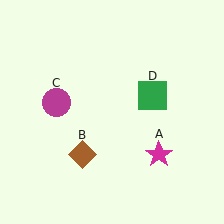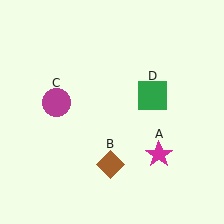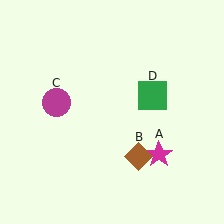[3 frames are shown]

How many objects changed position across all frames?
1 object changed position: brown diamond (object B).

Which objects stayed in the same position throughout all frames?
Magenta star (object A) and magenta circle (object C) and green square (object D) remained stationary.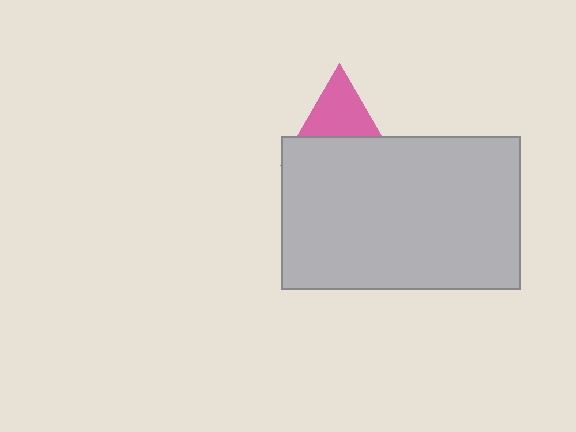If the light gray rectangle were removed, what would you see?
You would see the complete pink triangle.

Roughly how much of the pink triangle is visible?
About half of it is visible (roughly 50%).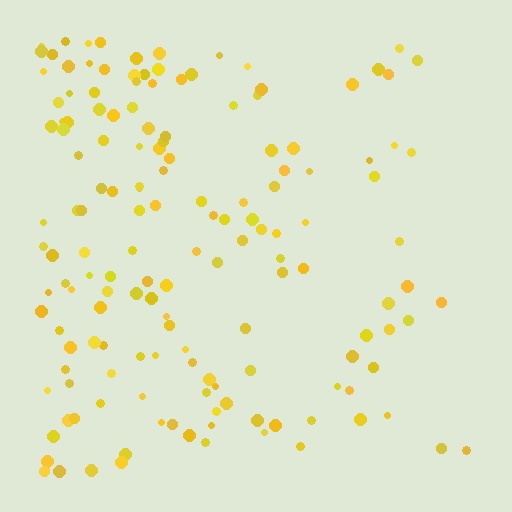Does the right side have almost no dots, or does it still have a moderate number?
Still a moderate number, just noticeably fewer than the left.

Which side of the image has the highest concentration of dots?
The left.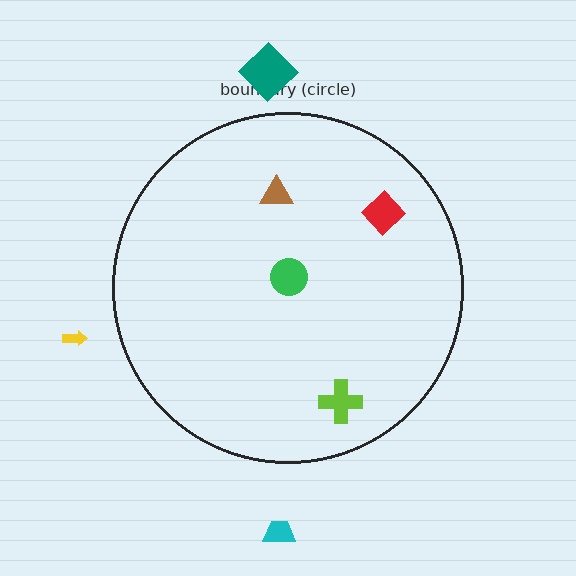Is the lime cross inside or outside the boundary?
Inside.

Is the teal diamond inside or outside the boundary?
Outside.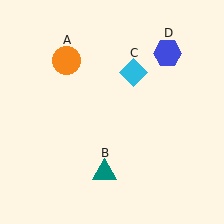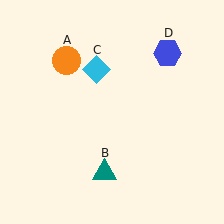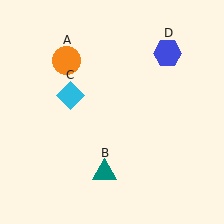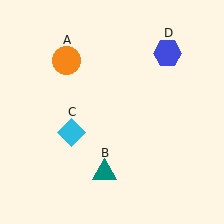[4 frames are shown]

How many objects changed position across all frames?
1 object changed position: cyan diamond (object C).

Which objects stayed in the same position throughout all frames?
Orange circle (object A) and teal triangle (object B) and blue hexagon (object D) remained stationary.